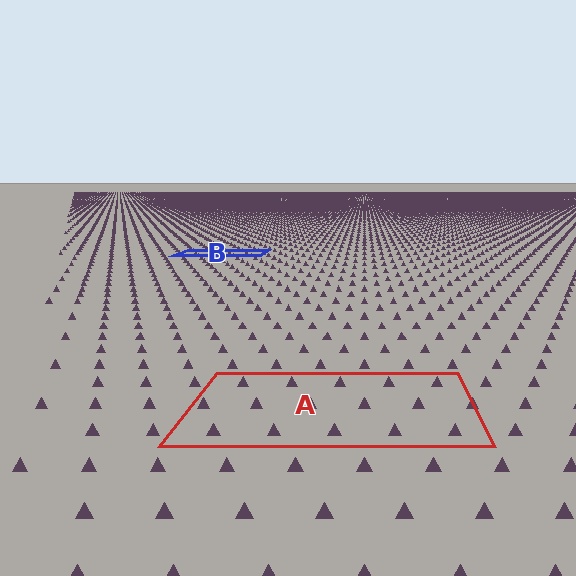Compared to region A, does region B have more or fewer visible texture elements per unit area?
Region B has more texture elements per unit area — they are packed more densely because it is farther away.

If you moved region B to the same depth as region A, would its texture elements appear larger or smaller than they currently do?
They would appear larger. At a closer depth, the same texture elements are projected at a bigger on-screen size.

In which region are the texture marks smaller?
The texture marks are smaller in region B, because it is farther away.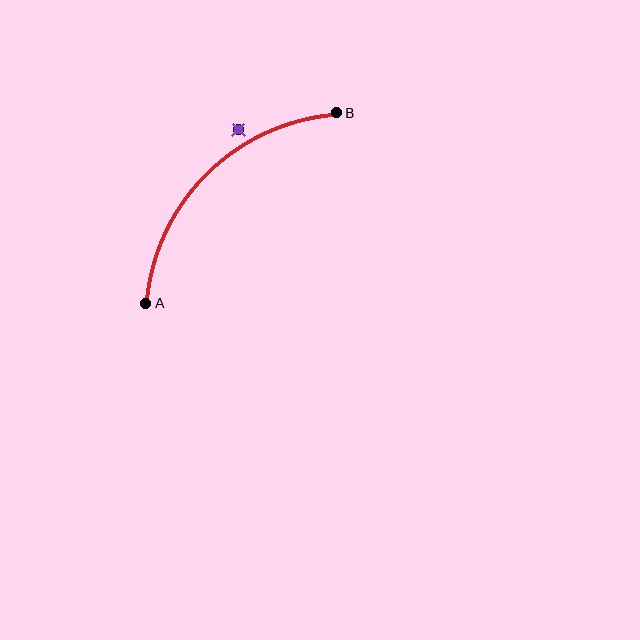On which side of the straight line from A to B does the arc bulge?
The arc bulges above and to the left of the straight line connecting A and B.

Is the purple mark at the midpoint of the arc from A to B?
No — the purple mark does not lie on the arc at all. It sits slightly outside the curve.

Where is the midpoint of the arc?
The arc midpoint is the point on the curve farthest from the straight line joining A and B. It sits above and to the left of that line.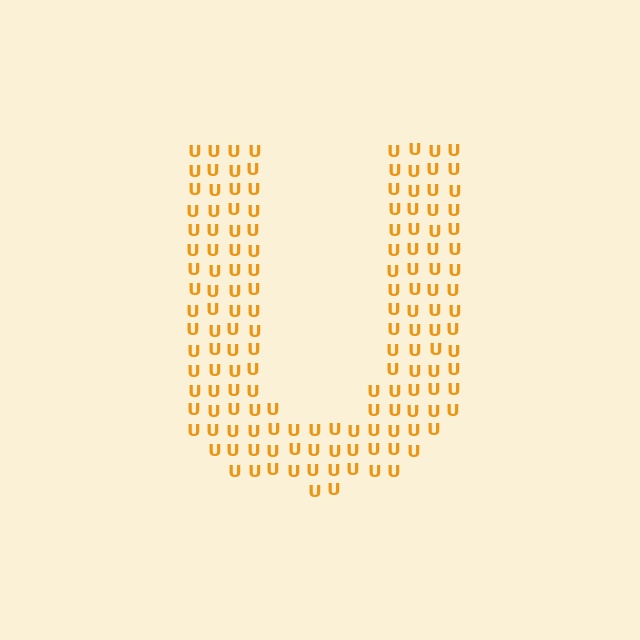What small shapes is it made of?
It is made of small letter U's.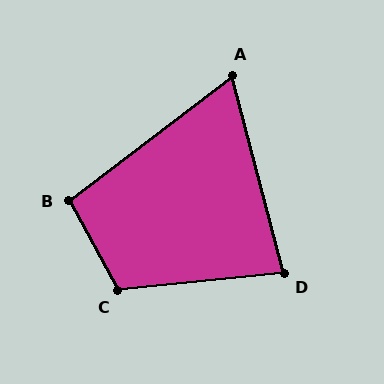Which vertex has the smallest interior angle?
A, at approximately 67 degrees.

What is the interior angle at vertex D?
Approximately 81 degrees (acute).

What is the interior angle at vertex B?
Approximately 99 degrees (obtuse).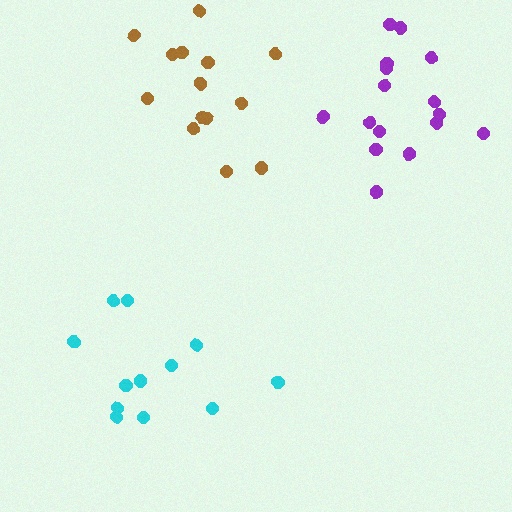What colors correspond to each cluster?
The clusters are colored: brown, cyan, purple.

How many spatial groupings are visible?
There are 3 spatial groupings.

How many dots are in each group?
Group 1: 14 dots, Group 2: 12 dots, Group 3: 16 dots (42 total).